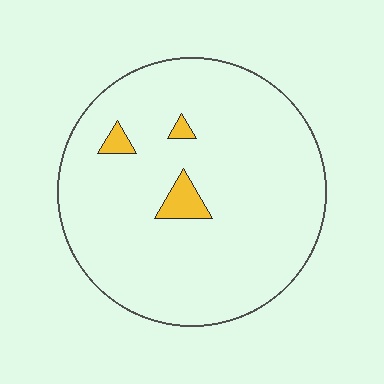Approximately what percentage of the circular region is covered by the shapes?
Approximately 5%.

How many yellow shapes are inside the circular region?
3.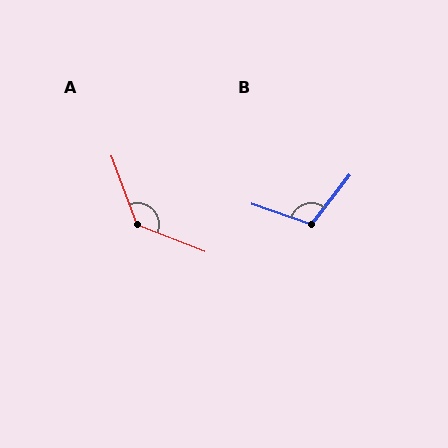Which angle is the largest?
A, at approximately 132 degrees.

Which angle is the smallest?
B, at approximately 109 degrees.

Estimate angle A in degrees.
Approximately 132 degrees.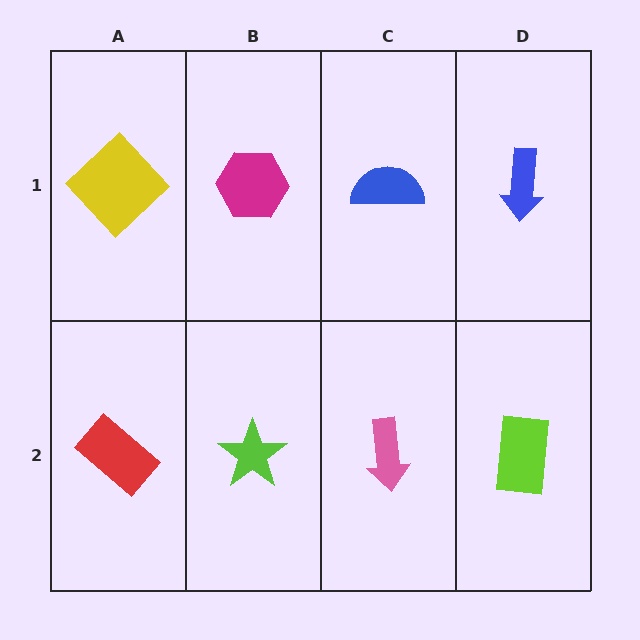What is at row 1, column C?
A blue semicircle.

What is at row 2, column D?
A lime rectangle.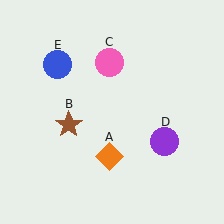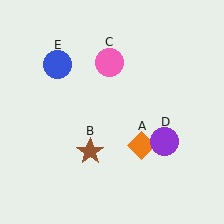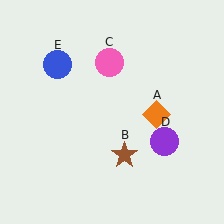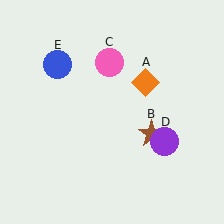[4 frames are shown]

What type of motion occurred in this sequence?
The orange diamond (object A), brown star (object B) rotated counterclockwise around the center of the scene.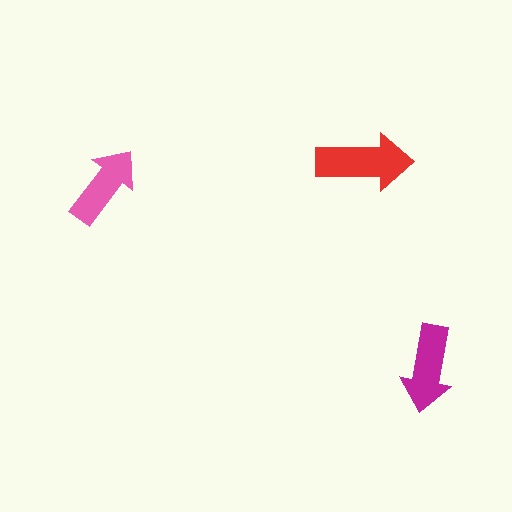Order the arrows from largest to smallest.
the red one, the magenta one, the pink one.